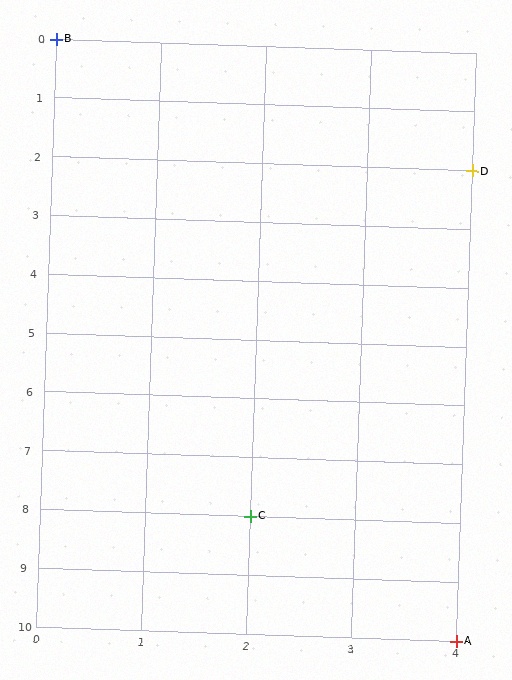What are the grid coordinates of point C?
Point C is at grid coordinates (2, 8).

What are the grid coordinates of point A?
Point A is at grid coordinates (4, 10).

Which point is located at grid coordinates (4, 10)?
Point A is at (4, 10).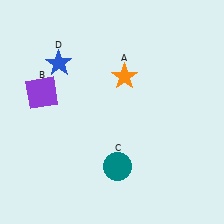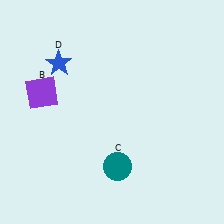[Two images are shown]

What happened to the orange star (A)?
The orange star (A) was removed in Image 2. It was in the top-right area of Image 1.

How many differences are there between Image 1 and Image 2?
There is 1 difference between the two images.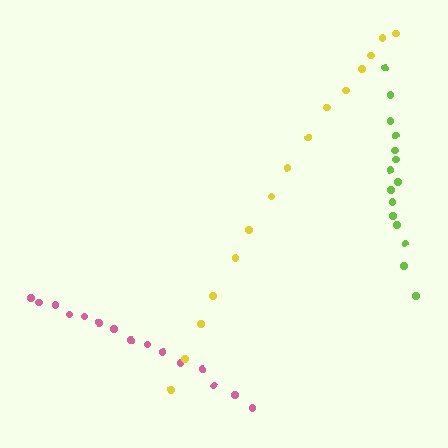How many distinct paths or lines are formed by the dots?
There are 3 distinct paths.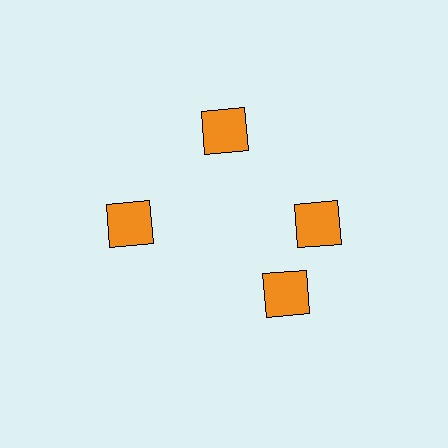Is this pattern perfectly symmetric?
No. The 4 orange squares are arranged in a ring, but one element near the 6 o'clock position is rotated out of alignment along the ring, breaking the 4-fold rotational symmetry.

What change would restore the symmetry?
The symmetry would be restored by rotating it back into even spacing with its neighbors so that all 4 squares sit at equal angles and equal distance from the center.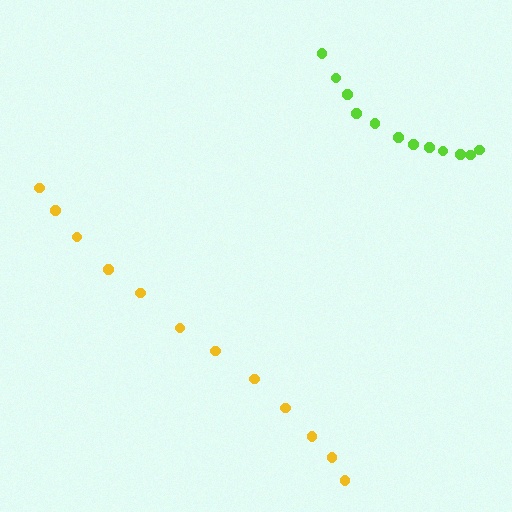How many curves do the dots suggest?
There are 2 distinct paths.